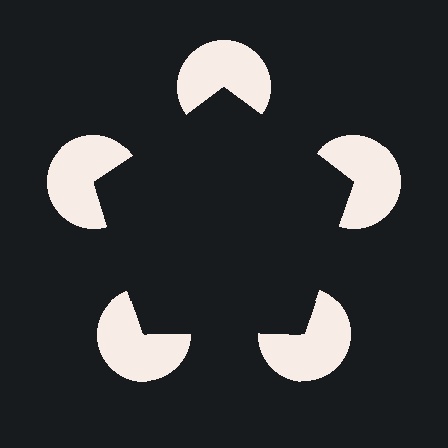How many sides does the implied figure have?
5 sides.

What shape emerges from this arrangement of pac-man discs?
An illusory pentagon — its edges are inferred from the aligned wedge cuts in the pac-man discs, not physically drawn.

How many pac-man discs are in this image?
There are 5 — one at each vertex of the illusory pentagon.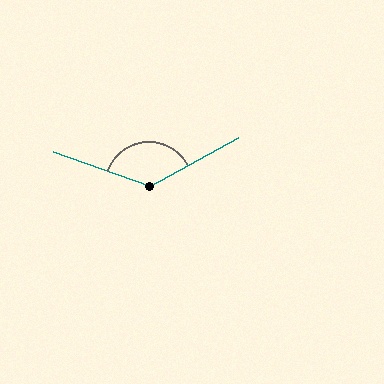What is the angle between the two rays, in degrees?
Approximately 132 degrees.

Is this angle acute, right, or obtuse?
It is obtuse.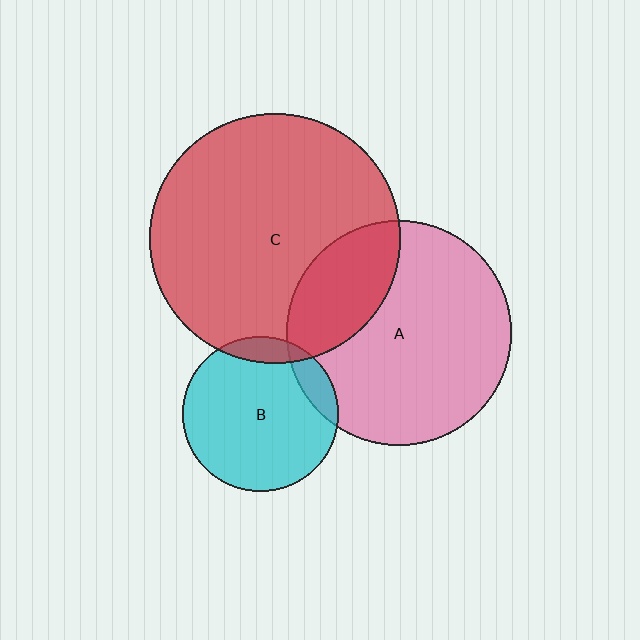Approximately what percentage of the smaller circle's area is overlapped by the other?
Approximately 10%.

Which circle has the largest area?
Circle C (red).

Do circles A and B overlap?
Yes.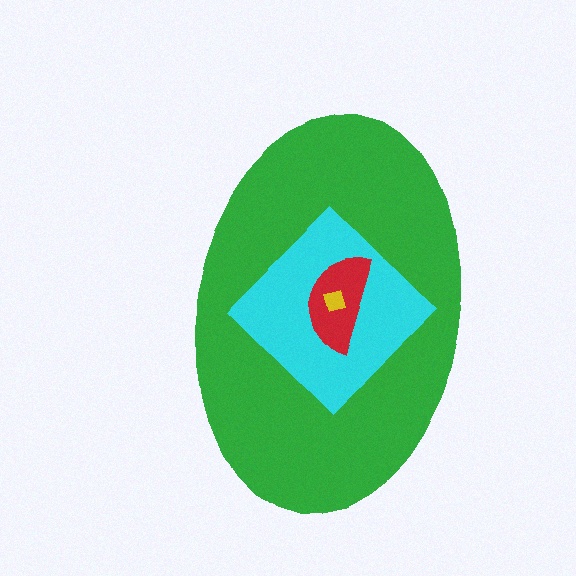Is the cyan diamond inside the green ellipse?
Yes.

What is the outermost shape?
The green ellipse.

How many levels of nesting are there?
4.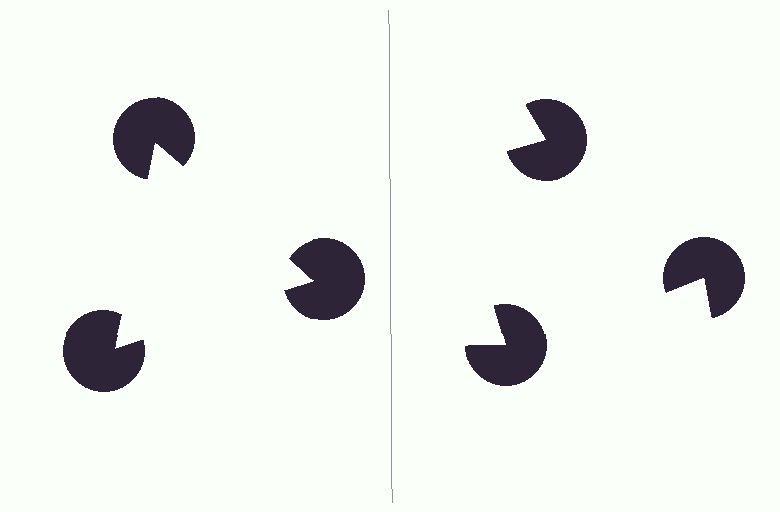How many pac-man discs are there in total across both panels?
6 — 3 on each side.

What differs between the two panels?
The pac-man discs are positioned identically on both sides; only the wedge orientations differ. On the left they align to a triangle; on the right they are misaligned.